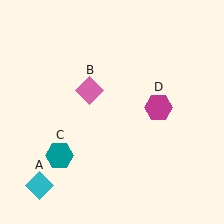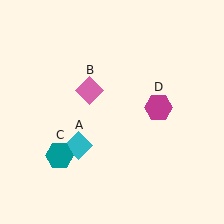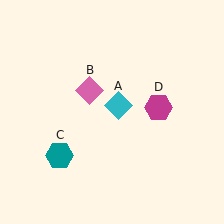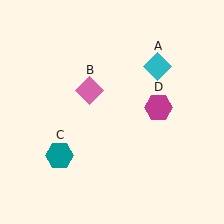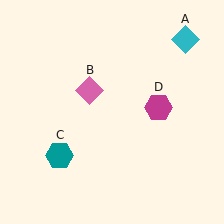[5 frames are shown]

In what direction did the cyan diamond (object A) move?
The cyan diamond (object A) moved up and to the right.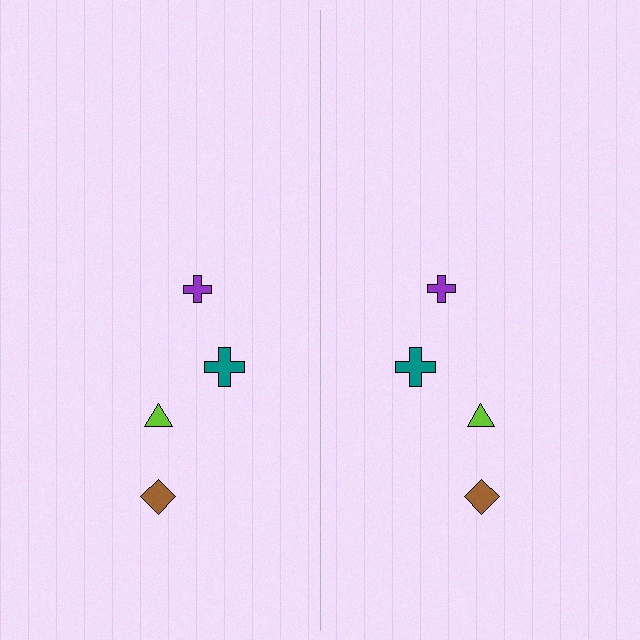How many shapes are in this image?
There are 8 shapes in this image.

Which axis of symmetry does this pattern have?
The pattern has a vertical axis of symmetry running through the center of the image.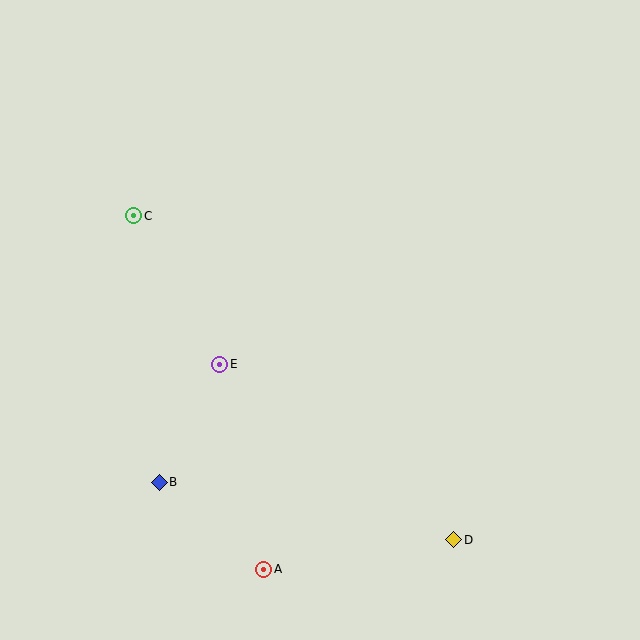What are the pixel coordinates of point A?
Point A is at (264, 569).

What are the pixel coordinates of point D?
Point D is at (454, 540).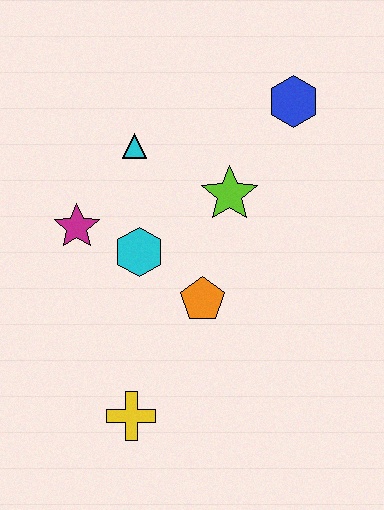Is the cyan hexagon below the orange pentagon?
No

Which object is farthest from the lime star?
The yellow cross is farthest from the lime star.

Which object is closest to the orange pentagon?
The cyan hexagon is closest to the orange pentagon.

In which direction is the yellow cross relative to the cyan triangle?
The yellow cross is below the cyan triangle.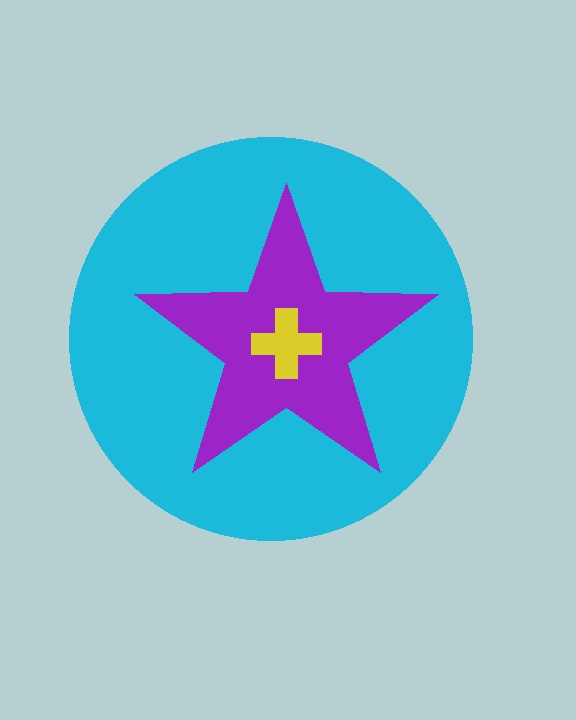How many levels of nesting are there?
3.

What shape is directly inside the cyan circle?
The purple star.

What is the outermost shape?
The cyan circle.